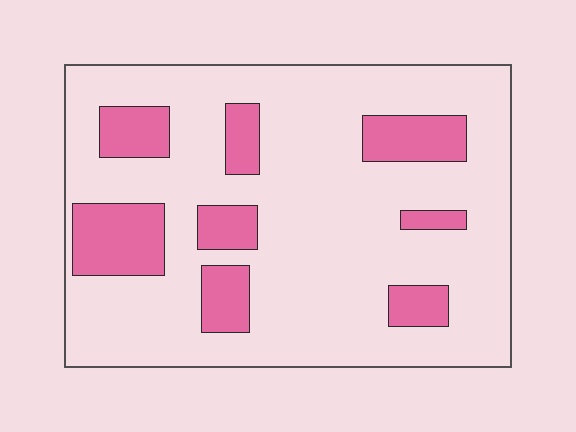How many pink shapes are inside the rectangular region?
8.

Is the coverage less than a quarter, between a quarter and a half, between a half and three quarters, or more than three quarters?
Less than a quarter.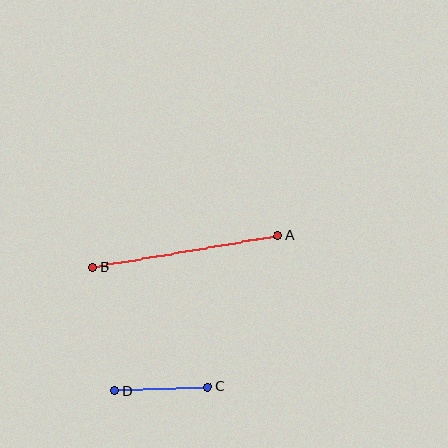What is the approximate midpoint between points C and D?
The midpoint is at approximately (161, 389) pixels.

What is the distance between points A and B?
The distance is approximately 187 pixels.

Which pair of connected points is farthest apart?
Points A and B are farthest apart.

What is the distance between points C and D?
The distance is approximately 93 pixels.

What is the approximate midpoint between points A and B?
The midpoint is at approximately (186, 251) pixels.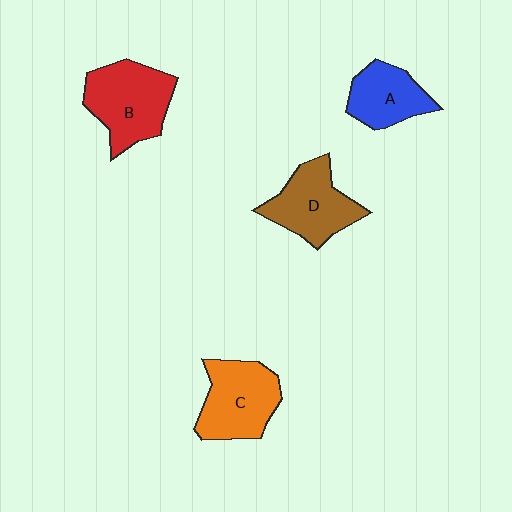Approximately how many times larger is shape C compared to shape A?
Approximately 1.3 times.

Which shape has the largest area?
Shape B (red).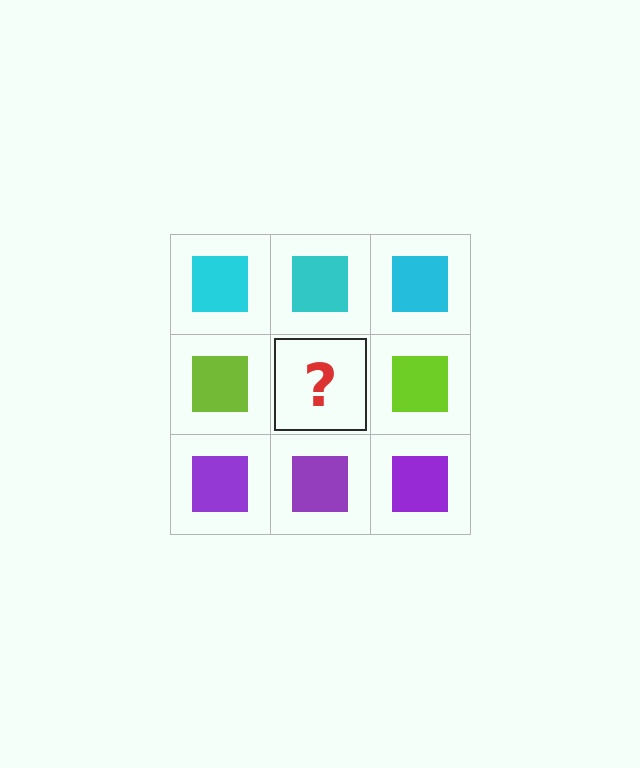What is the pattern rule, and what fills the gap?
The rule is that each row has a consistent color. The gap should be filled with a lime square.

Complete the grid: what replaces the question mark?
The question mark should be replaced with a lime square.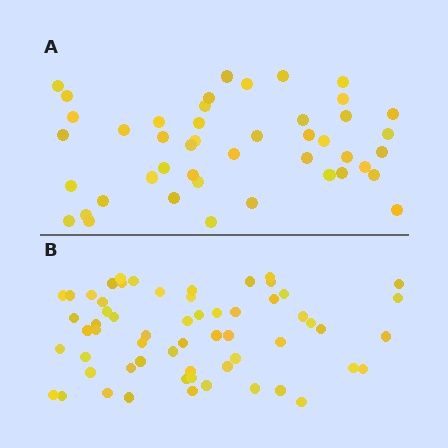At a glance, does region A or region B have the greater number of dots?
Region B (the bottom region) has more dots.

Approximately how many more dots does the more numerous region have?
Region B has approximately 15 more dots than region A.